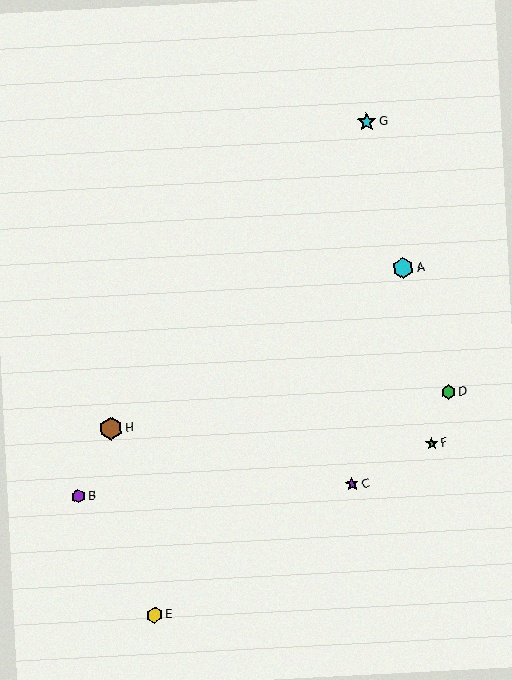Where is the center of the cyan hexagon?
The center of the cyan hexagon is at (403, 268).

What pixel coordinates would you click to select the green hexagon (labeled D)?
Click at (448, 392) to select the green hexagon D.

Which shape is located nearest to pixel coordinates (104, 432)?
The brown hexagon (labeled H) at (111, 429) is nearest to that location.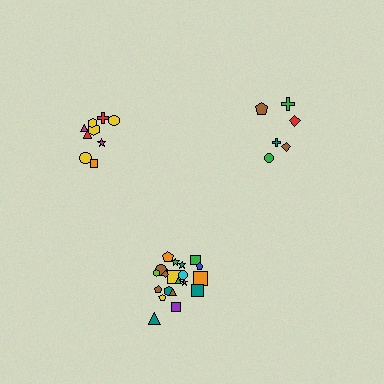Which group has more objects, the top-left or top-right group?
The top-left group.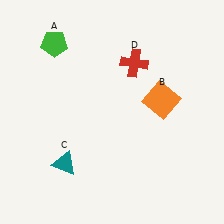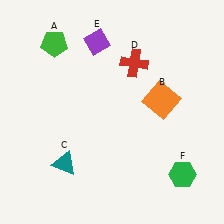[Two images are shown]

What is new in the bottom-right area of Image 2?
A green hexagon (F) was added in the bottom-right area of Image 2.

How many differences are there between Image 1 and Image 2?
There are 2 differences between the two images.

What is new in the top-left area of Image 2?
A purple diamond (E) was added in the top-left area of Image 2.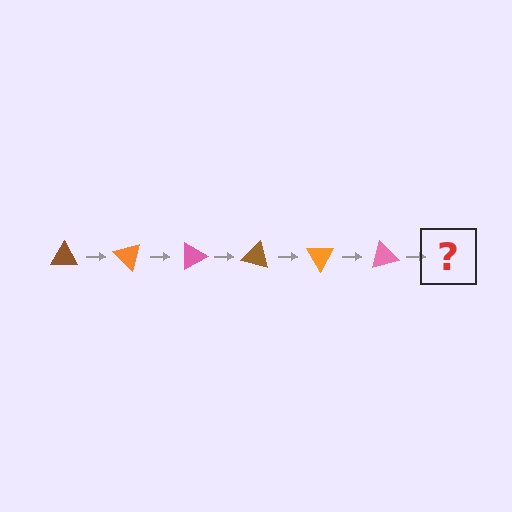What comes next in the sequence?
The next element should be a brown triangle, rotated 270 degrees from the start.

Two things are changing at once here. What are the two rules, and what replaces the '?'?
The two rules are that it rotates 45 degrees each step and the color cycles through brown, orange, and pink. The '?' should be a brown triangle, rotated 270 degrees from the start.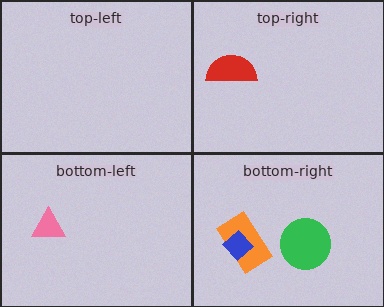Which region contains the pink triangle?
The bottom-left region.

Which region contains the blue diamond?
The bottom-right region.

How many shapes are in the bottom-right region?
3.